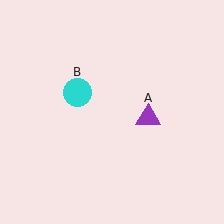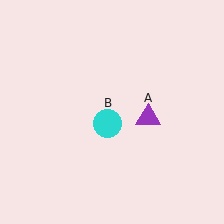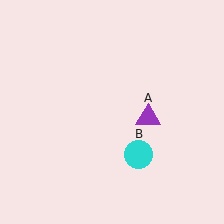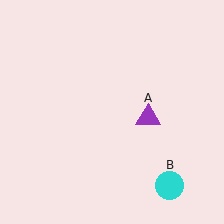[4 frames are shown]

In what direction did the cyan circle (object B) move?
The cyan circle (object B) moved down and to the right.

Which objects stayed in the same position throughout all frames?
Purple triangle (object A) remained stationary.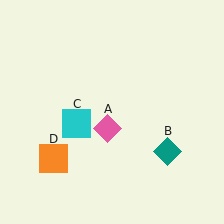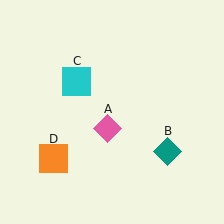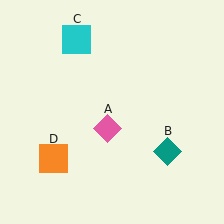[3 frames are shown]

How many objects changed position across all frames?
1 object changed position: cyan square (object C).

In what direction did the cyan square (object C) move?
The cyan square (object C) moved up.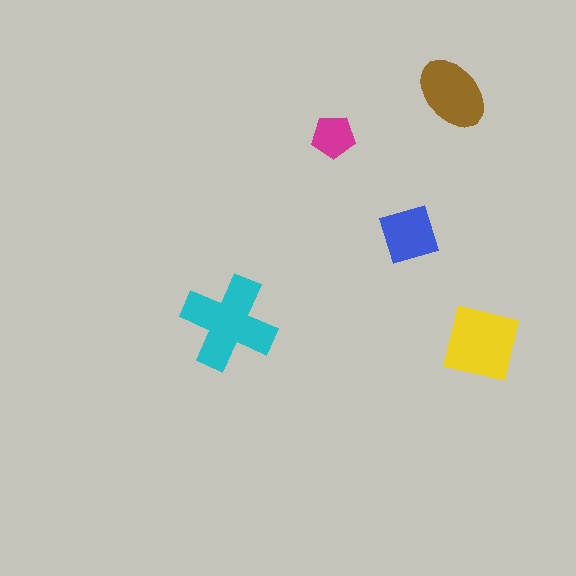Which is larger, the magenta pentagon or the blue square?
The blue square.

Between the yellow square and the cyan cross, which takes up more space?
The cyan cross.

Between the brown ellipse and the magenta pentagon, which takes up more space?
The brown ellipse.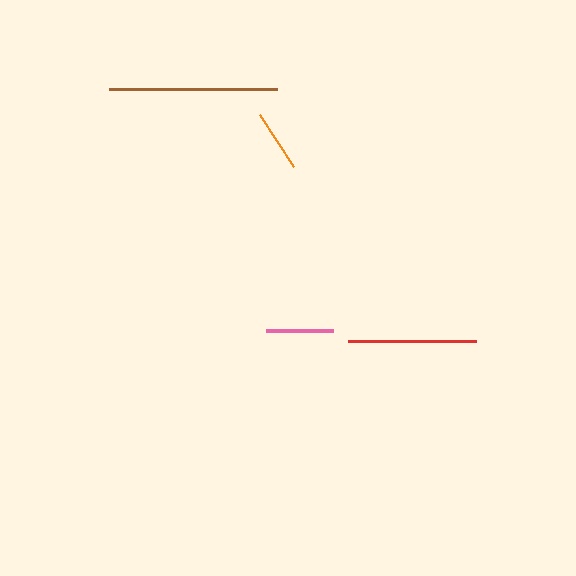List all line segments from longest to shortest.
From longest to shortest: brown, red, pink, orange.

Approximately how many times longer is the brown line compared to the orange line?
The brown line is approximately 2.7 times the length of the orange line.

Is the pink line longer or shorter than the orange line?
The pink line is longer than the orange line.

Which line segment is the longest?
The brown line is the longest at approximately 168 pixels.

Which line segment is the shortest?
The orange line is the shortest at approximately 63 pixels.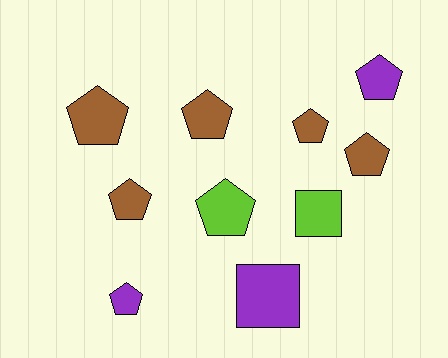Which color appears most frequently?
Brown, with 5 objects.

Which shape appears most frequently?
Pentagon, with 8 objects.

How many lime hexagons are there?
There are no lime hexagons.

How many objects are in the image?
There are 10 objects.